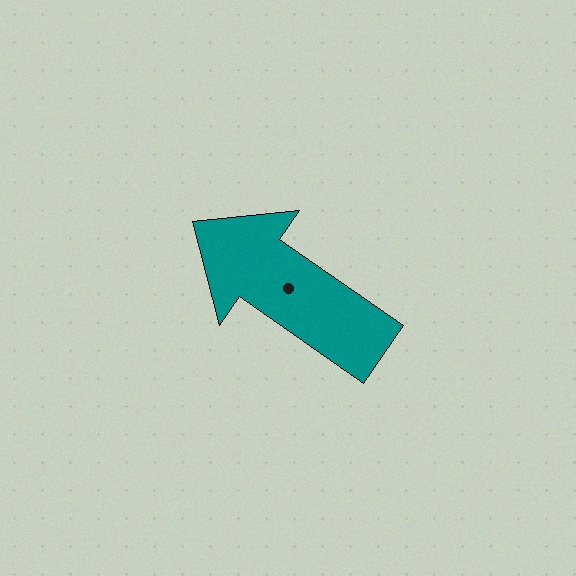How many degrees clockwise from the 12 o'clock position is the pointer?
Approximately 305 degrees.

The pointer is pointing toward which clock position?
Roughly 10 o'clock.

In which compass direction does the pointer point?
Northwest.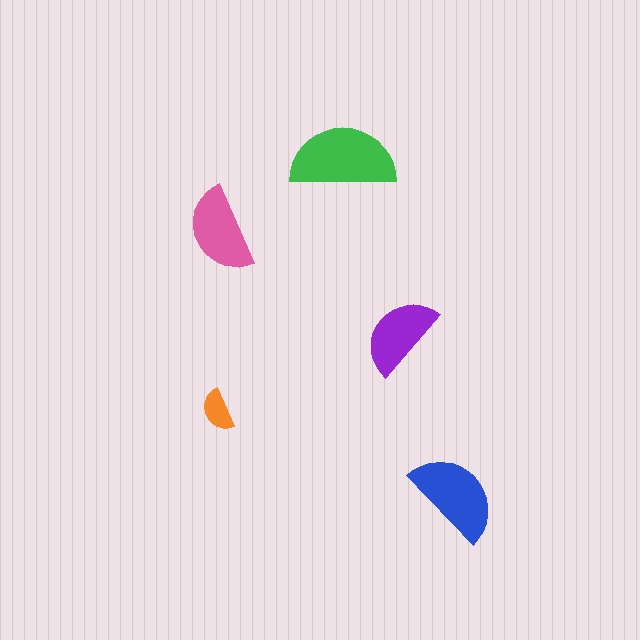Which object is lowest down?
The blue semicircle is bottommost.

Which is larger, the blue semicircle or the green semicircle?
The green one.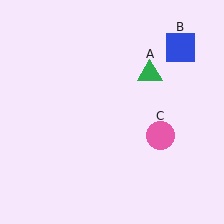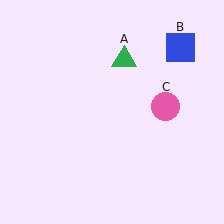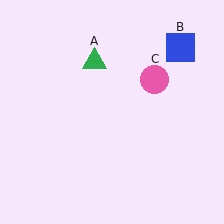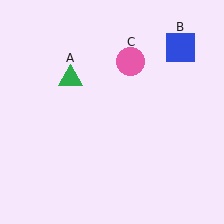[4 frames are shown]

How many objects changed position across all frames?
2 objects changed position: green triangle (object A), pink circle (object C).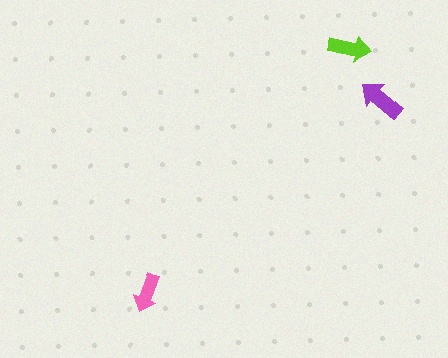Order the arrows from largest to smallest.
the purple one, the lime one, the pink one.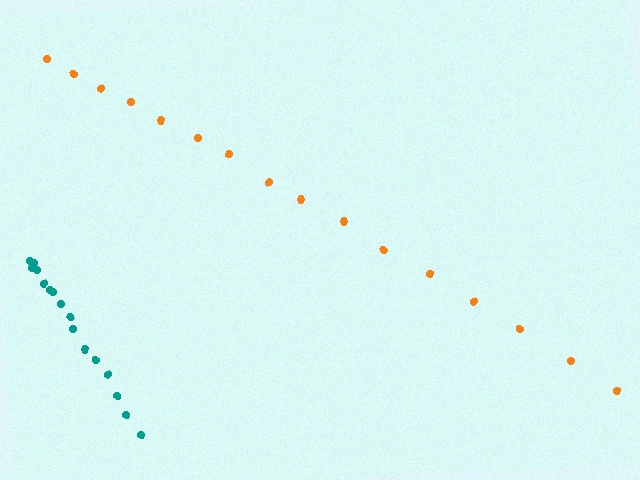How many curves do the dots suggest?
There are 2 distinct paths.